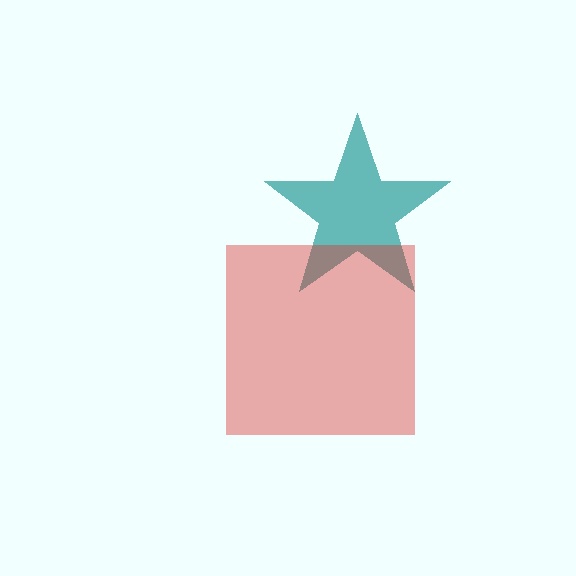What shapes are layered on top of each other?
The layered shapes are: a teal star, a red square.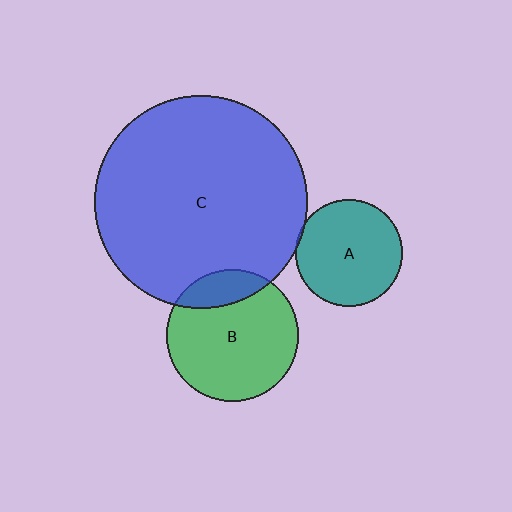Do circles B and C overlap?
Yes.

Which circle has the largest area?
Circle C (blue).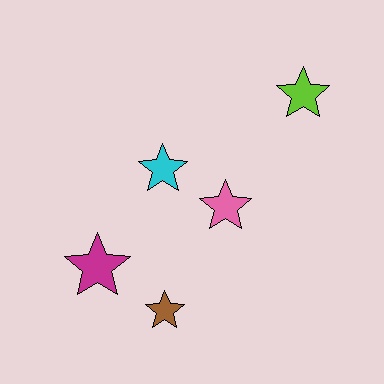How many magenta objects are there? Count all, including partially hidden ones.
There is 1 magenta object.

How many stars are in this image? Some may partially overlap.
There are 5 stars.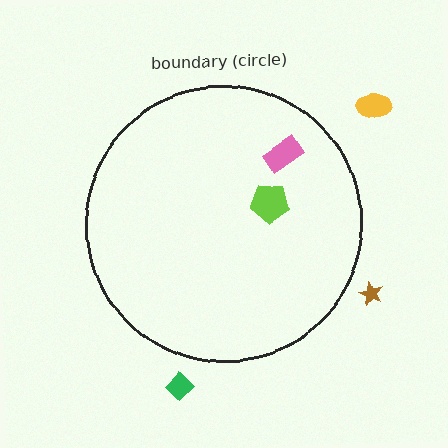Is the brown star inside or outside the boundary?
Outside.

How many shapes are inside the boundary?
2 inside, 3 outside.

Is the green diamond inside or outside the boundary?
Outside.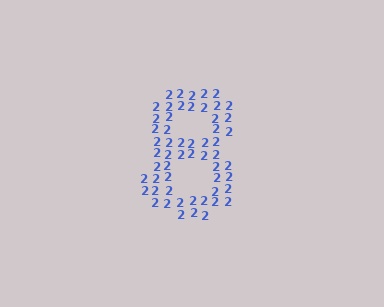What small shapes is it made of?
It is made of small digit 2's.